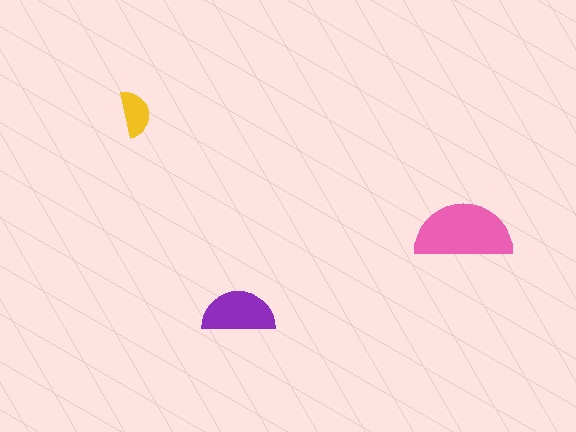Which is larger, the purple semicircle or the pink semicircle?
The pink one.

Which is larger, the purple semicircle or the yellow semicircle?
The purple one.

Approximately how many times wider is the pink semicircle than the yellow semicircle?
About 2 times wider.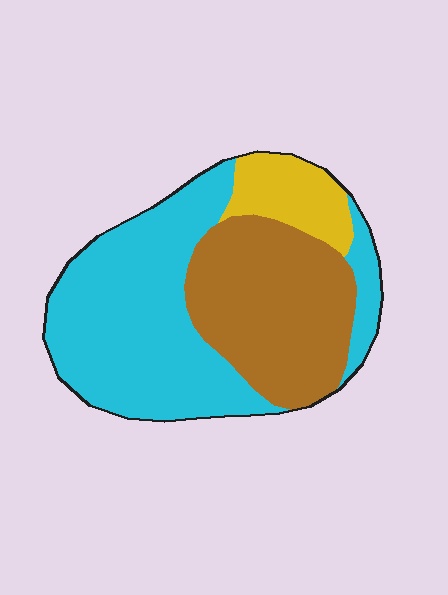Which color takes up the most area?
Cyan, at roughly 55%.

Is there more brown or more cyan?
Cyan.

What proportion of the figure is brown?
Brown covers 36% of the figure.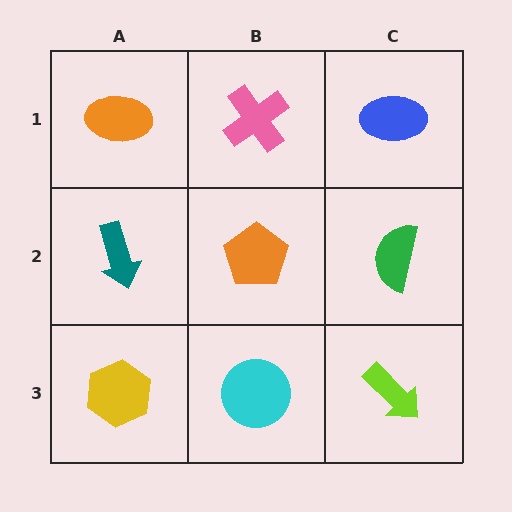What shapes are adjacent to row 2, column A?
An orange ellipse (row 1, column A), a yellow hexagon (row 3, column A), an orange pentagon (row 2, column B).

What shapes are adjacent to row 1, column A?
A teal arrow (row 2, column A), a pink cross (row 1, column B).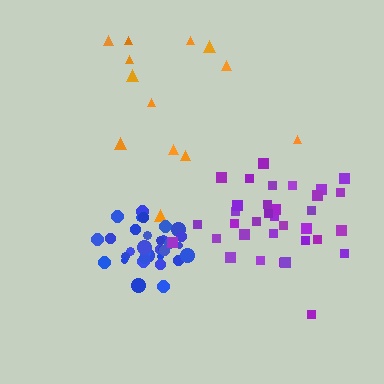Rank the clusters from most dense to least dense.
blue, purple, orange.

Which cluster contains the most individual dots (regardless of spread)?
Purple (34).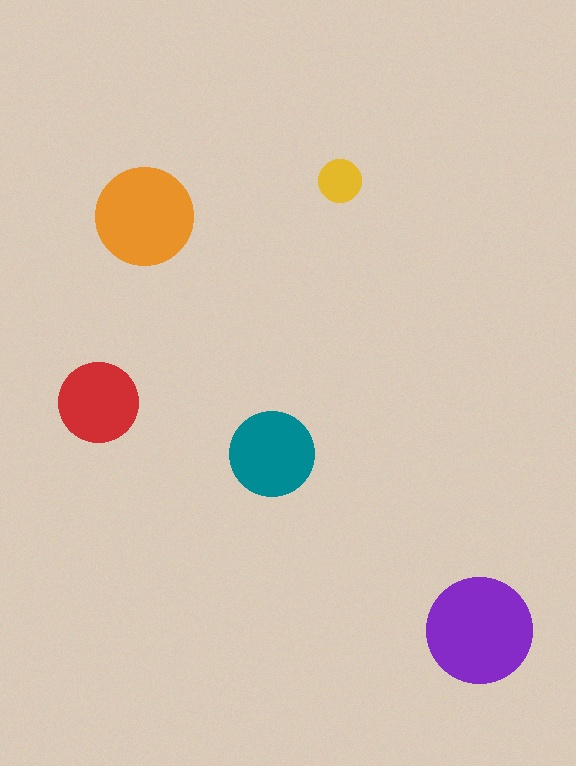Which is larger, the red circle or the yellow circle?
The red one.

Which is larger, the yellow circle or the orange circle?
The orange one.